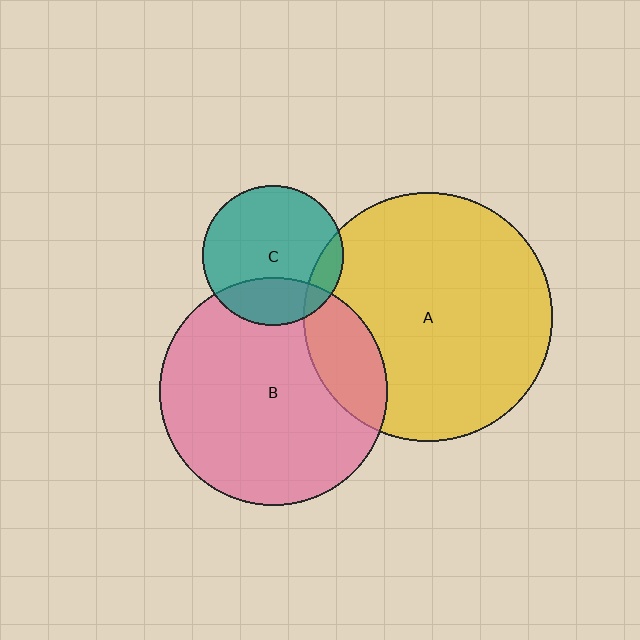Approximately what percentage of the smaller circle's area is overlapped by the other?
Approximately 10%.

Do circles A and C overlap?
Yes.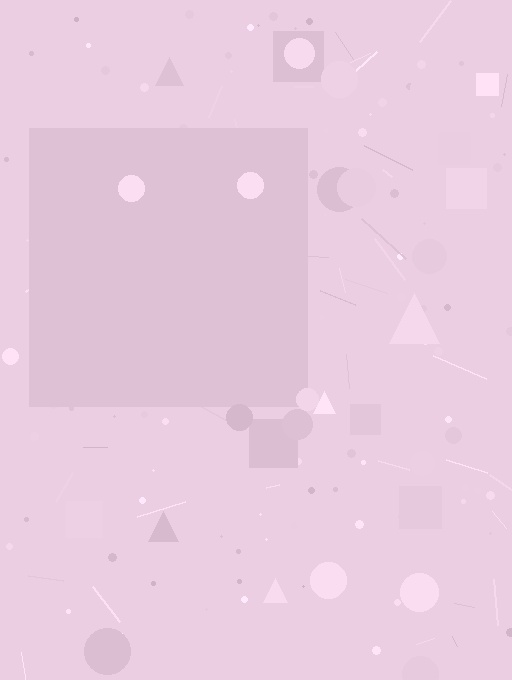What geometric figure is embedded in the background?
A square is embedded in the background.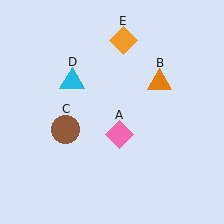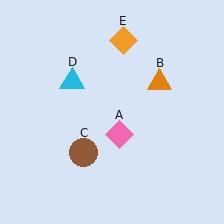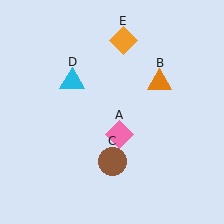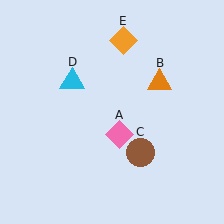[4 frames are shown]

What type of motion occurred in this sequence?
The brown circle (object C) rotated counterclockwise around the center of the scene.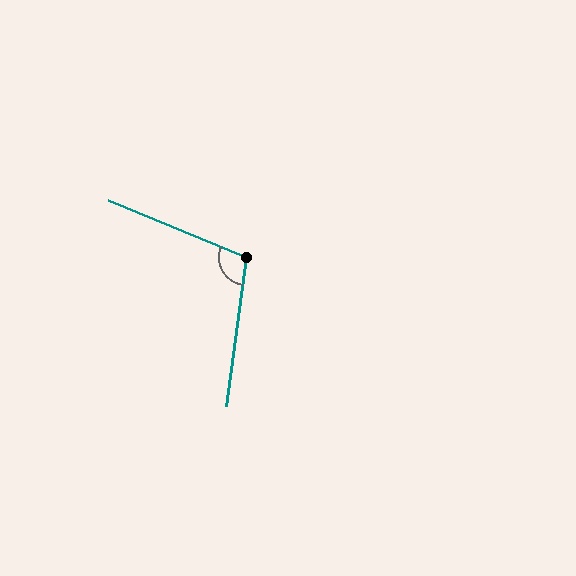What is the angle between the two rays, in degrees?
Approximately 105 degrees.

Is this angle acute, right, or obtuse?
It is obtuse.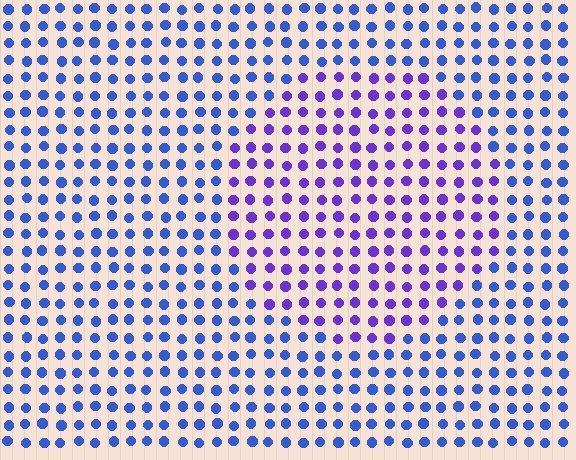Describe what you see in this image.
The image is filled with small blue elements in a uniform arrangement. A circle-shaped region is visible where the elements are tinted to a slightly different hue, forming a subtle color boundary.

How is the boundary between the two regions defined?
The boundary is defined purely by a slight shift in hue (about 37 degrees). Spacing, size, and orientation are identical on both sides.